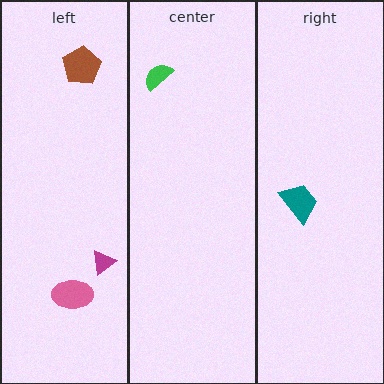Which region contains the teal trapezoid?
The right region.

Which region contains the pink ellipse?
The left region.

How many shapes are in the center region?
1.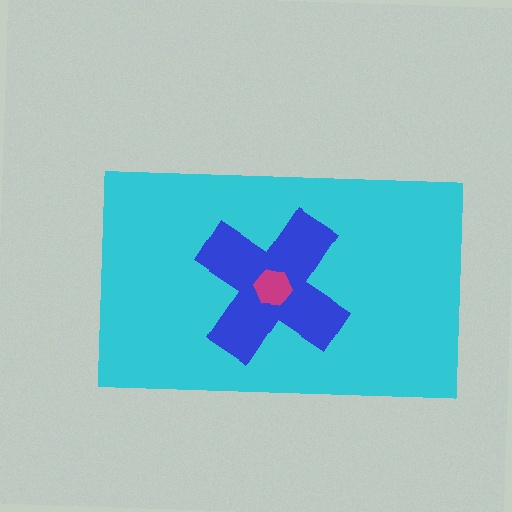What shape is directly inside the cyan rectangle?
The blue cross.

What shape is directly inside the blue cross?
The magenta hexagon.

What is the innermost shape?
The magenta hexagon.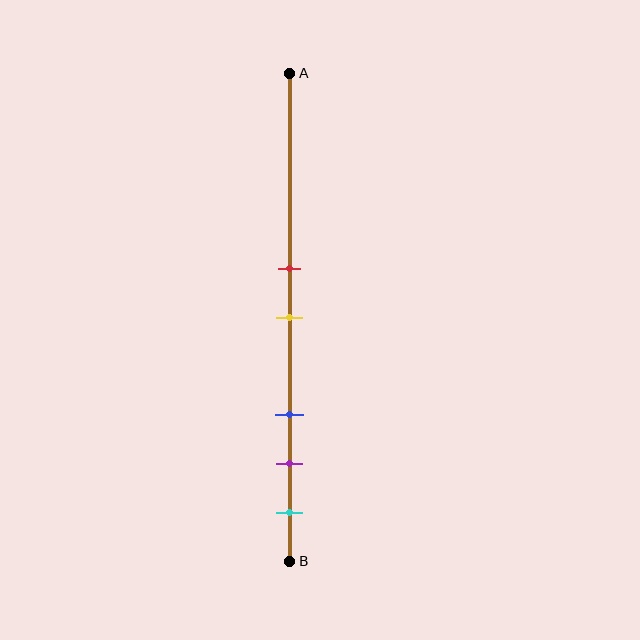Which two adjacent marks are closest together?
The red and yellow marks are the closest adjacent pair.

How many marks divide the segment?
There are 5 marks dividing the segment.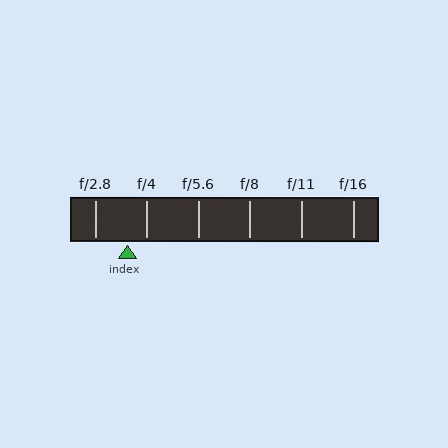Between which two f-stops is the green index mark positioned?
The index mark is between f/2.8 and f/4.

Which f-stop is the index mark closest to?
The index mark is closest to f/4.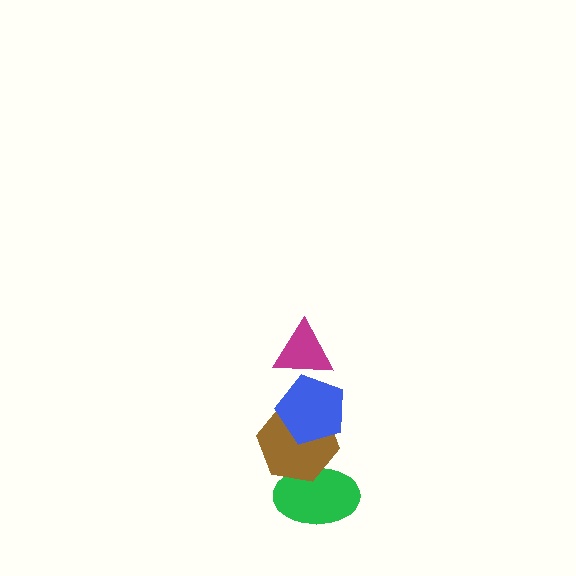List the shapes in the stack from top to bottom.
From top to bottom: the magenta triangle, the blue pentagon, the brown hexagon, the green ellipse.